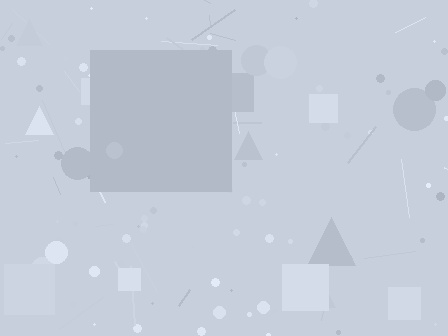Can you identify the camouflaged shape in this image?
The camouflaged shape is a square.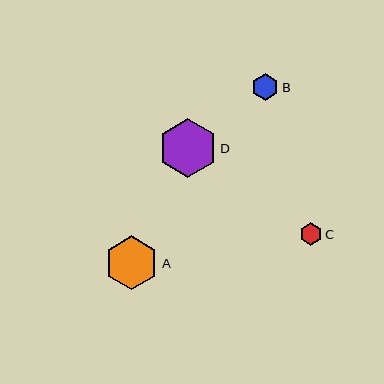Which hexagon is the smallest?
Hexagon C is the smallest with a size of approximately 23 pixels.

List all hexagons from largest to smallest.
From largest to smallest: D, A, B, C.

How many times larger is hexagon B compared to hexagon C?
Hexagon B is approximately 1.2 times the size of hexagon C.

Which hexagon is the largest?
Hexagon D is the largest with a size of approximately 58 pixels.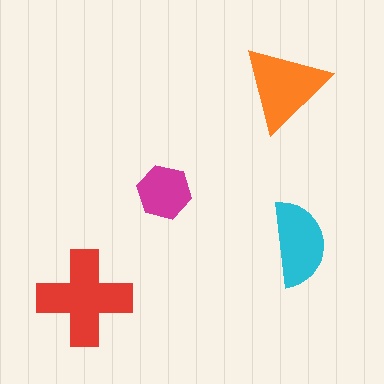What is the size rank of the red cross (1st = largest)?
1st.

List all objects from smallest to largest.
The magenta hexagon, the cyan semicircle, the orange triangle, the red cross.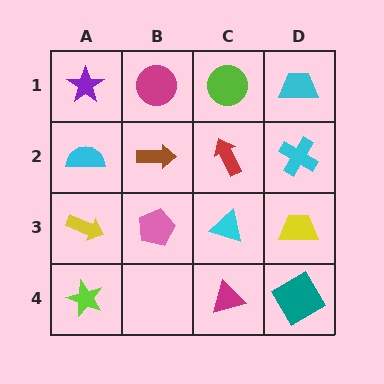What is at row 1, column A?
A purple star.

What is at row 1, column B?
A magenta circle.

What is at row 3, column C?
A cyan triangle.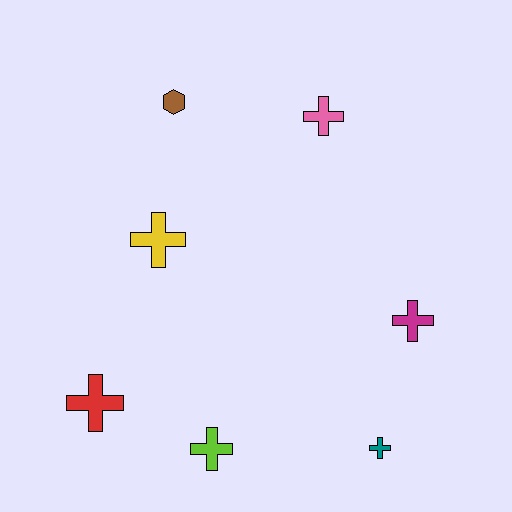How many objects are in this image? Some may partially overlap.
There are 7 objects.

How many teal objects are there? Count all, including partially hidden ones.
There is 1 teal object.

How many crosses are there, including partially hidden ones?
There are 6 crosses.